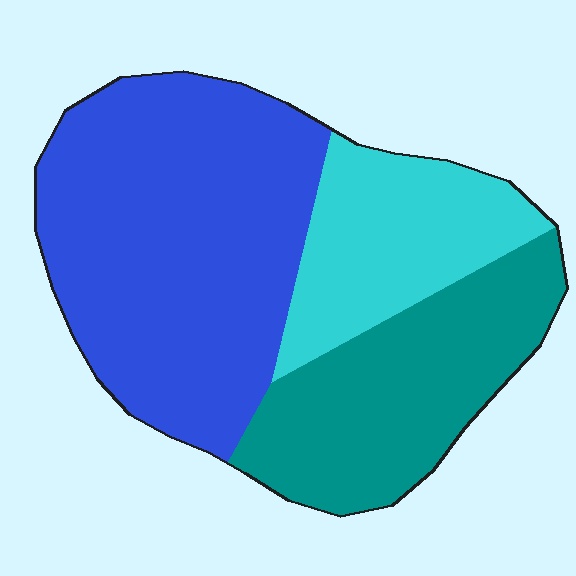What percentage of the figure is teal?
Teal takes up about one quarter (1/4) of the figure.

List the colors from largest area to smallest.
From largest to smallest: blue, teal, cyan.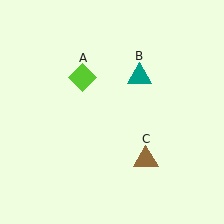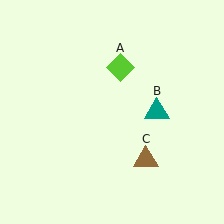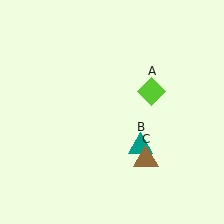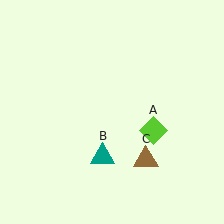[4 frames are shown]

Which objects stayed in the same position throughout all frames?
Brown triangle (object C) remained stationary.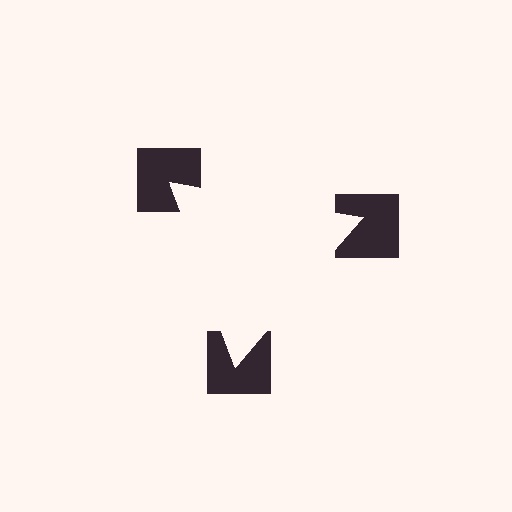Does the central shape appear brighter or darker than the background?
It typically appears slightly brighter than the background, even though no actual brightness change is drawn.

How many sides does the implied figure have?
3 sides.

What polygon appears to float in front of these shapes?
An illusory triangle — its edges are inferred from the aligned wedge cuts in the notched squares, not physically drawn.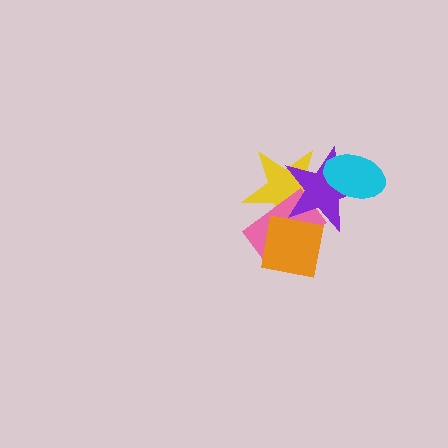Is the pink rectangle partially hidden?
Yes, it is partially covered by another shape.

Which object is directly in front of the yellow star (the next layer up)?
The pink rectangle is directly in front of the yellow star.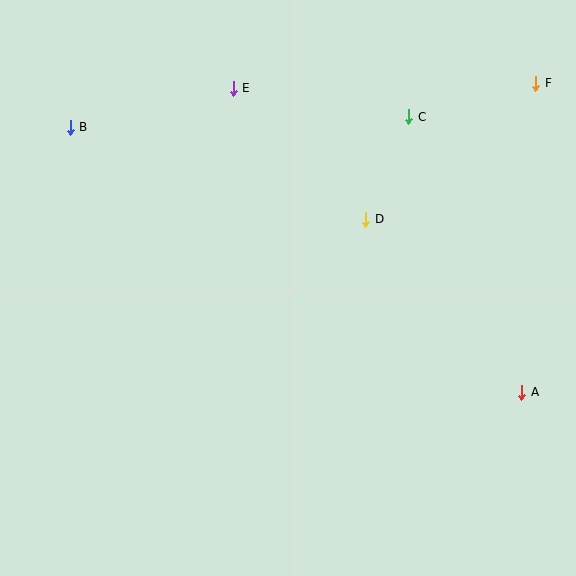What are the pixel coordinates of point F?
Point F is at (536, 83).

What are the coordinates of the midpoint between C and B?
The midpoint between C and B is at (240, 122).